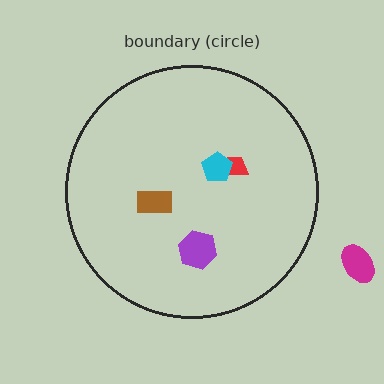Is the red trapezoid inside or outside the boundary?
Inside.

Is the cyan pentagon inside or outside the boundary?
Inside.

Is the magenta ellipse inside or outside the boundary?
Outside.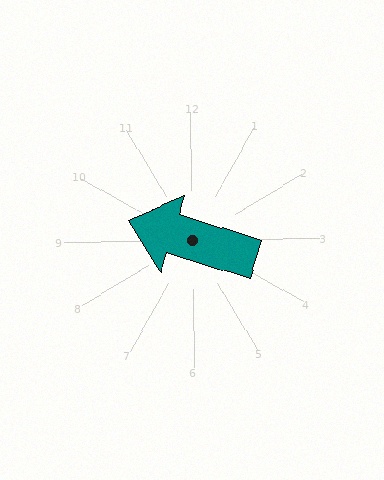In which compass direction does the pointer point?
West.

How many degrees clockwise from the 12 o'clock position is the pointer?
Approximately 288 degrees.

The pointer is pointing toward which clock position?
Roughly 10 o'clock.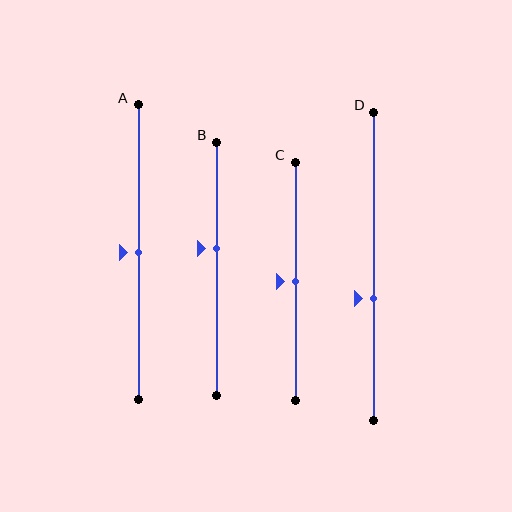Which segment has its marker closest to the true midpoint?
Segment A has its marker closest to the true midpoint.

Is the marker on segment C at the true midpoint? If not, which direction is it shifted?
Yes, the marker on segment C is at the true midpoint.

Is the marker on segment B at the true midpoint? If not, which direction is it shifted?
No, the marker on segment B is shifted upward by about 8% of the segment length.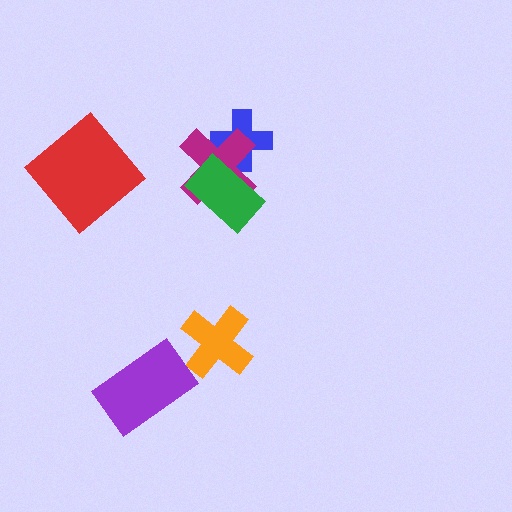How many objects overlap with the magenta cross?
2 objects overlap with the magenta cross.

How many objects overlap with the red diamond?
0 objects overlap with the red diamond.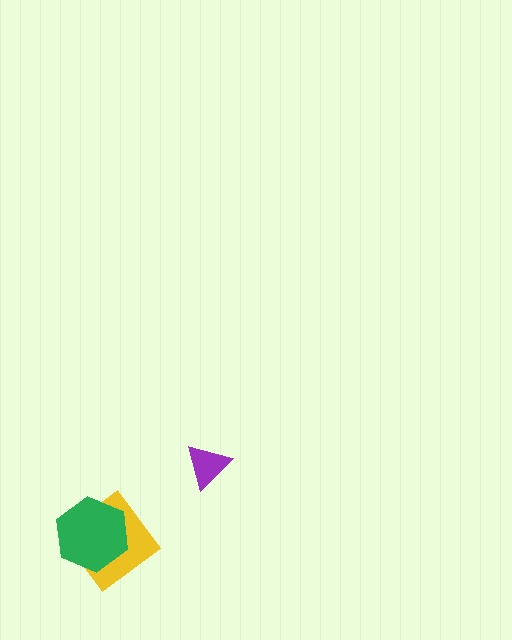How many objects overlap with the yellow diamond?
1 object overlaps with the yellow diamond.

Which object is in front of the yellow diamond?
The green hexagon is in front of the yellow diamond.